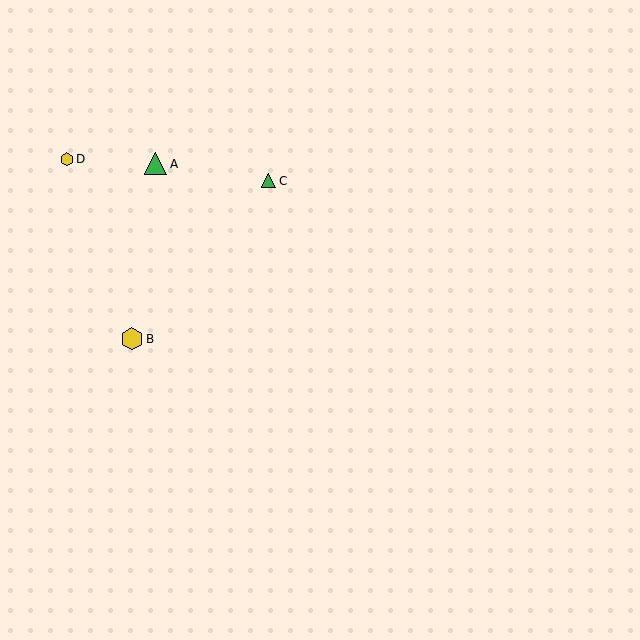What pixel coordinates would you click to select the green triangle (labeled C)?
Click at (269, 181) to select the green triangle C.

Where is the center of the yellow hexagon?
The center of the yellow hexagon is at (67, 159).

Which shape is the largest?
The yellow hexagon (labeled B) is the largest.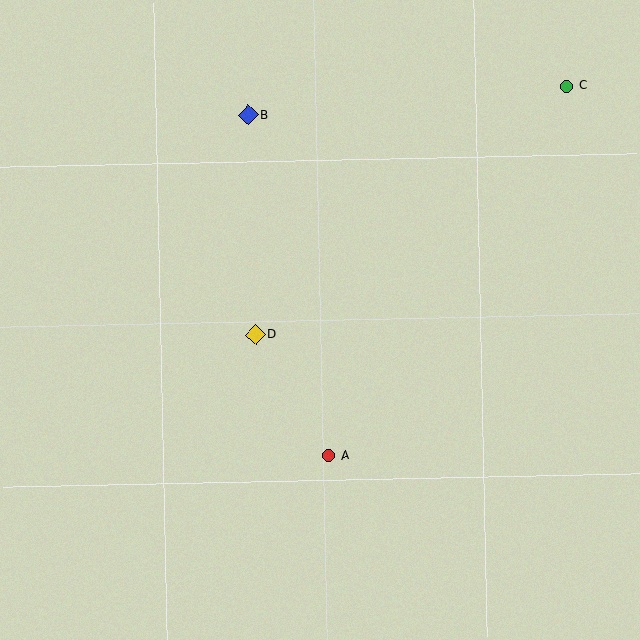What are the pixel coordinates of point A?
Point A is at (329, 456).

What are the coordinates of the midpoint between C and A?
The midpoint between C and A is at (448, 271).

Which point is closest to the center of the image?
Point D at (256, 334) is closest to the center.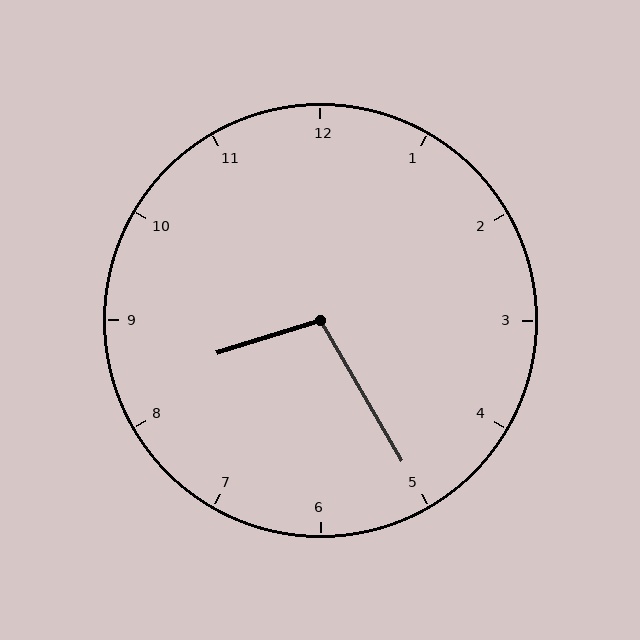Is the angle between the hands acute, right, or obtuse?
It is obtuse.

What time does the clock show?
8:25.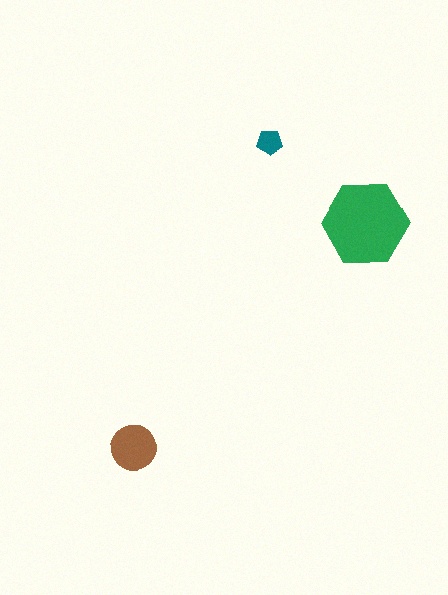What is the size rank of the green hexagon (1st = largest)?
1st.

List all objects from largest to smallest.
The green hexagon, the brown circle, the teal pentagon.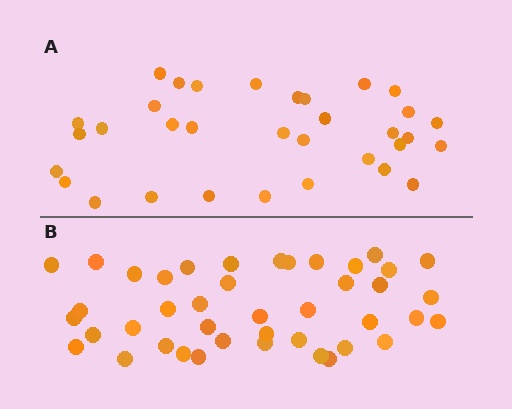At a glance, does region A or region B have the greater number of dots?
Region B (the bottom region) has more dots.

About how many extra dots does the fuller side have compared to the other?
Region B has roughly 8 or so more dots than region A.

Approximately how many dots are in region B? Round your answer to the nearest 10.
About 40 dots. (The exact count is 42, which rounds to 40.)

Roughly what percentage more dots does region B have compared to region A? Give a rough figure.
About 25% more.